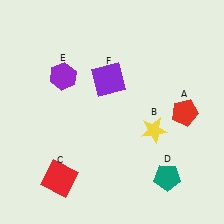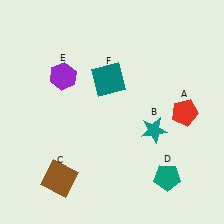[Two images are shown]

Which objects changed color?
B changed from yellow to teal. C changed from red to brown. F changed from purple to teal.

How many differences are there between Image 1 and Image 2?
There are 3 differences between the two images.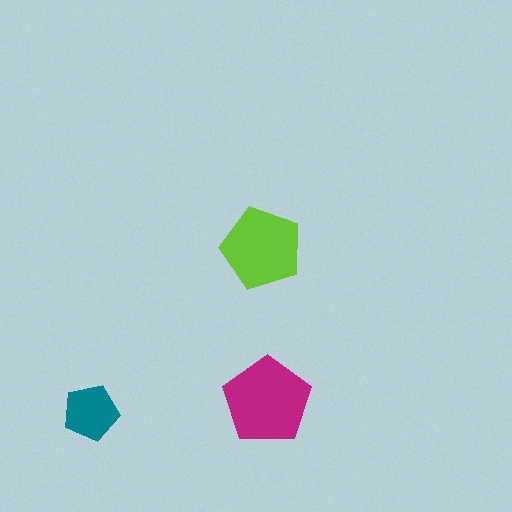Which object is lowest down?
The teal pentagon is bottommost.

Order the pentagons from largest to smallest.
the magenta one, the lime one, the teal one.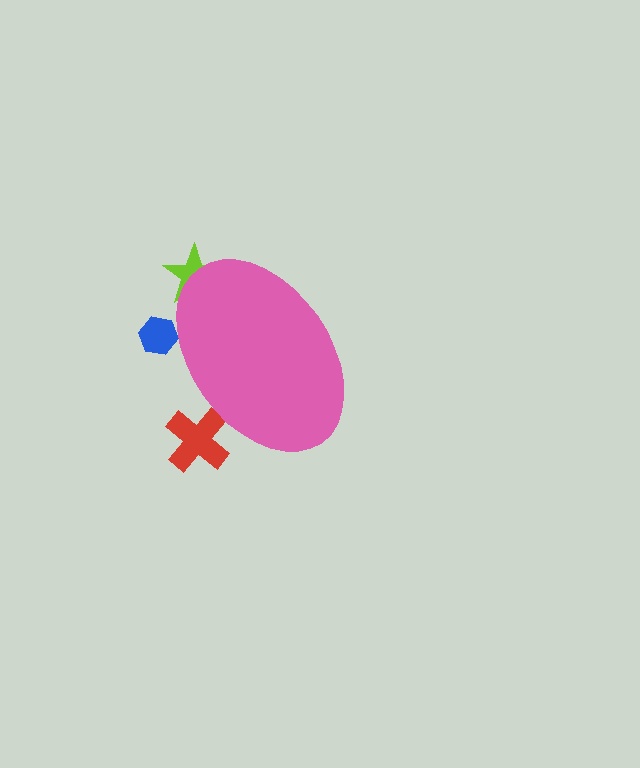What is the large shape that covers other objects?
A pink ellipse.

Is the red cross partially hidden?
Yes, the red cross is partially hidden behind the pink ellipse.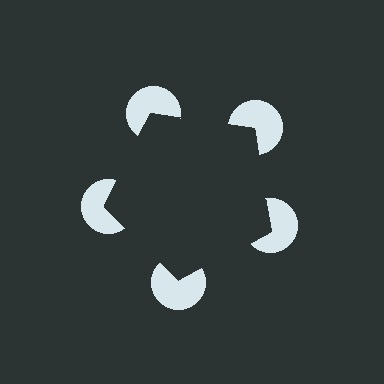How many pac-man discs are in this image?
There are 5 — one at each vertex of the illusory pentagon.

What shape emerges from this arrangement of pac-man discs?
An illusory pentagon — its edges are inferred from the aligned wedge cuts in the pac-man discs, not physically drawn.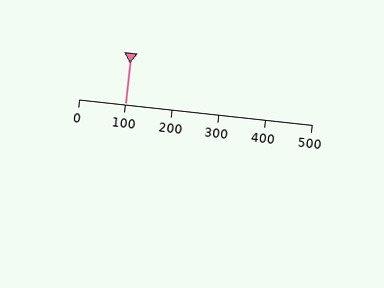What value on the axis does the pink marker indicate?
The marker indicates approximately 100.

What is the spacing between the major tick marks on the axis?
The major ticks are spaced 100 apart.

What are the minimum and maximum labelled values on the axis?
The axis runs from 0 to 500.